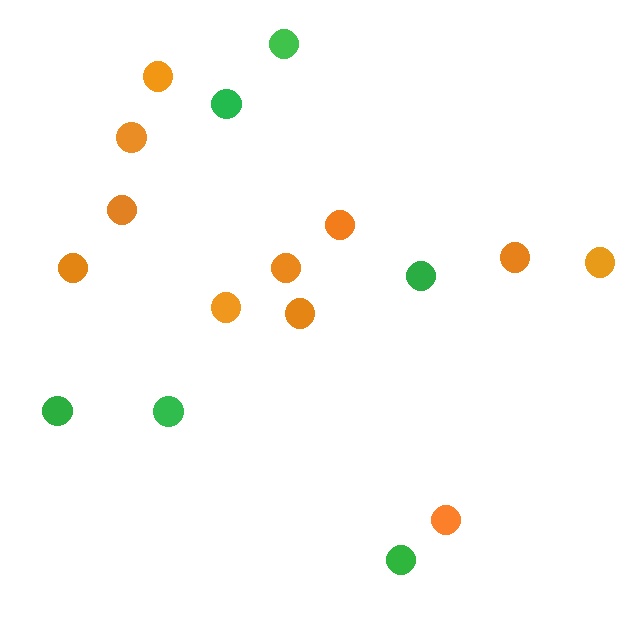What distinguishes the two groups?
There are 2 groups: one group of orange circles (11) and one group of green circles (6).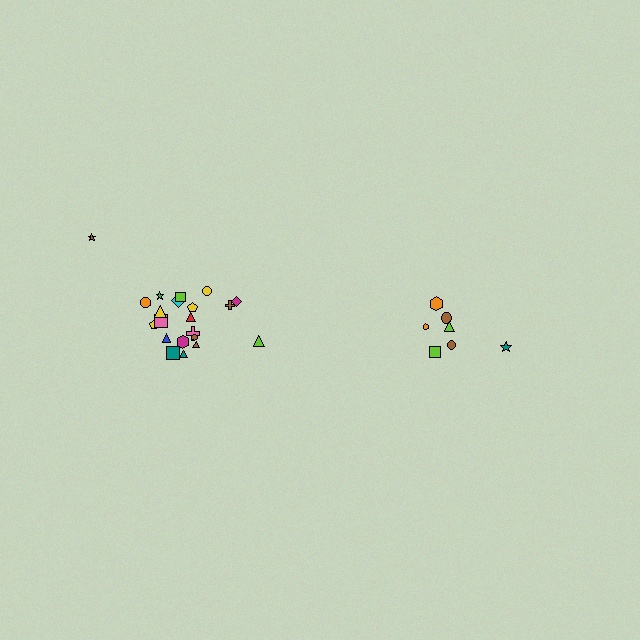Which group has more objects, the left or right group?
The left group.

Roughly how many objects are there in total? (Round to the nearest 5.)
Roughly 30 objects in total.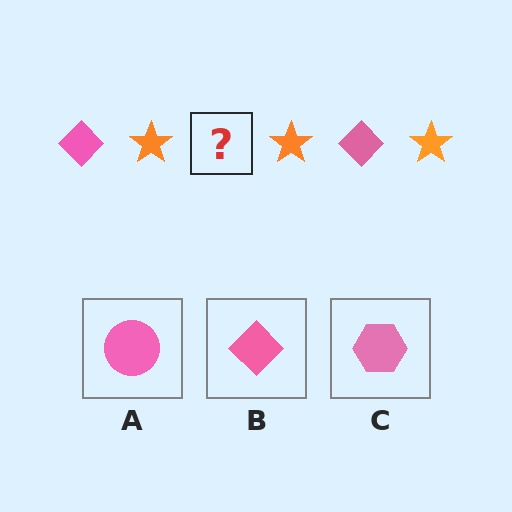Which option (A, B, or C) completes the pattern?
B.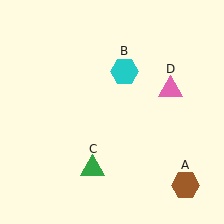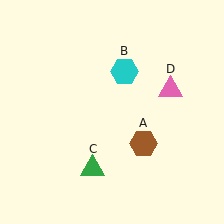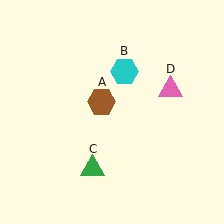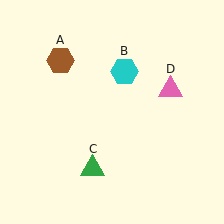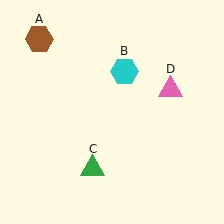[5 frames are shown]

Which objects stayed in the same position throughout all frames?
Cyan hexagon (object B) and green triangle (object C) and pink triangle (object D) remained stationary.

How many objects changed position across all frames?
1 object changed position: brown hexagon (object A).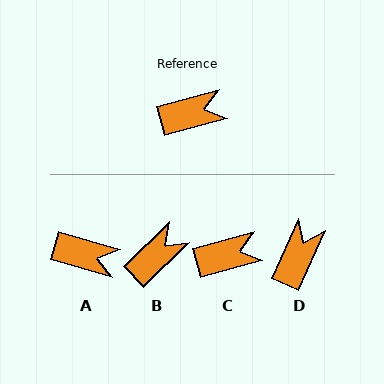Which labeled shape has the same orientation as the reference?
C.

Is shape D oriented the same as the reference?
No, it is off by about 51 degrees.